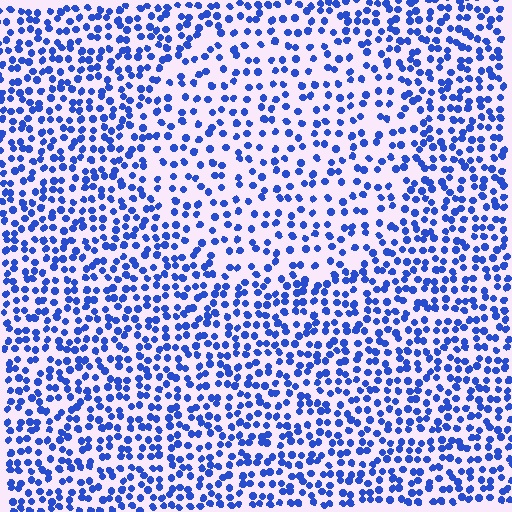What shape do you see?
I see a circle.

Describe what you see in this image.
The image contains small blue elements arranged at two different densities. A circle-shaped region is visible where the elements are less densely packed than the surrounding area.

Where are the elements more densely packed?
The elements are more densely packed outside the circle boundary.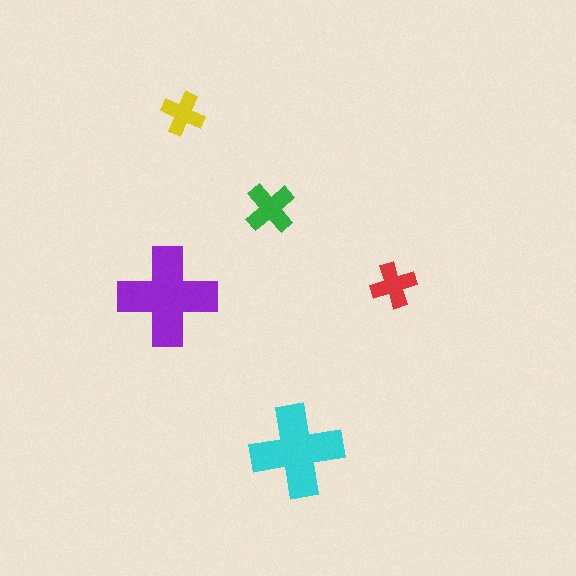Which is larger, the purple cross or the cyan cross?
The purple one.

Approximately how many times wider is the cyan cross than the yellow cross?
About 2 times wider.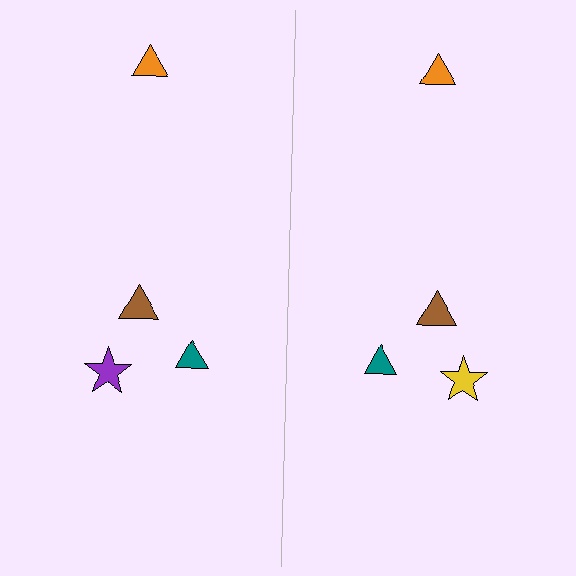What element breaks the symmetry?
The yellow star on the right side breaks the symmetry — its mirror counterpart is purple.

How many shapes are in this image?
There are 8 shapes in this image.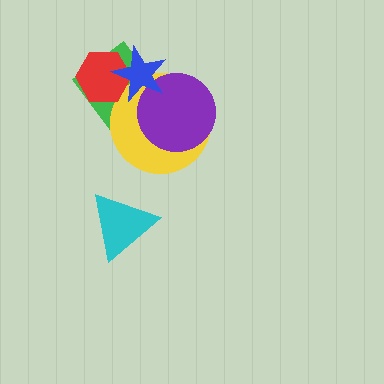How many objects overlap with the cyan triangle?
0 objects overlap with the cyan triangle.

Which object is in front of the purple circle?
The blue star is in front of the purple circle.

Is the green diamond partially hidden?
Yes, it is partially covered by another shape.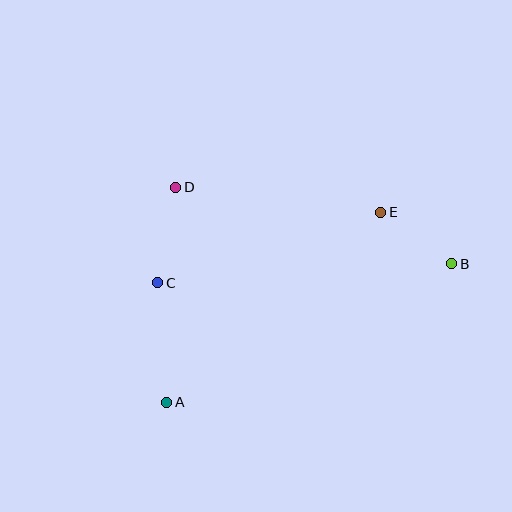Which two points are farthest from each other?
Points A and B are farthest from each other.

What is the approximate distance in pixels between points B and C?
The distance between B and C is approximately 295 pixels.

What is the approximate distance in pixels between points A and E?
The distance between A and E is approximately 286 pixels.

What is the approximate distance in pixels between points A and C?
The distance between A and C is approximately 120 pixels.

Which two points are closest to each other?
Points B and E are closest to each other.